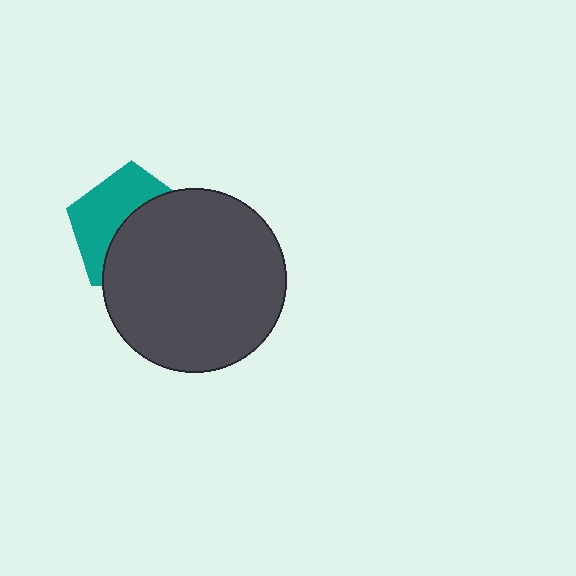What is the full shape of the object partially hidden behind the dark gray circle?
The partially hidden object is a teal pentagon.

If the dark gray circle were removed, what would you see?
You would see the complete teal pentagon.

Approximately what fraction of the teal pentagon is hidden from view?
Roughly 55% of the teal pentagon is hidden behind the dark gray circle.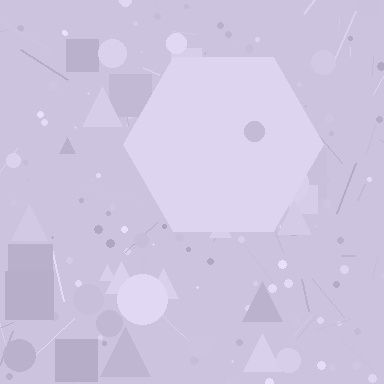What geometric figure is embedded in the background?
A hexagon is embedded in the background.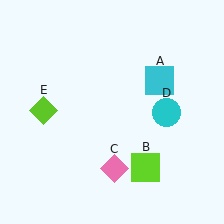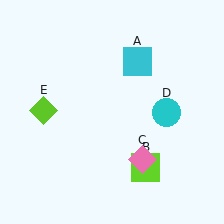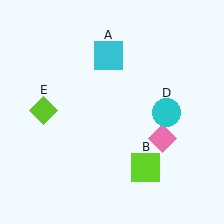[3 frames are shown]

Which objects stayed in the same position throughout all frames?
Lime square (object B) and cyan circle (object D) and lime diamond (object E) remained stationary.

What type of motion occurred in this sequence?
The cyan square (object A), pink diamond (object C) rotated counterclockwise around the center of the scene.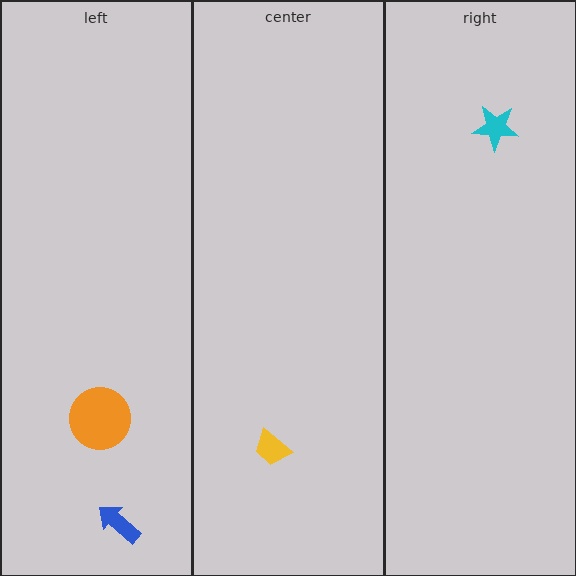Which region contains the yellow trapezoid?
The center region.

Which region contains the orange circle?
The left region.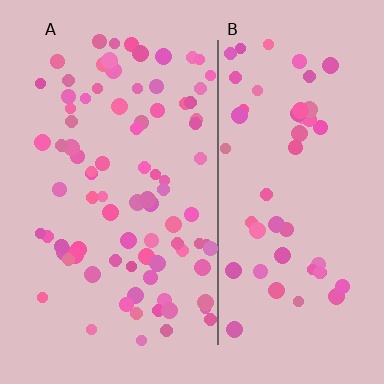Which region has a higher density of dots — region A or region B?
A (the left).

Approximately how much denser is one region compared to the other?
Approximately 1.7× — region A over region B.